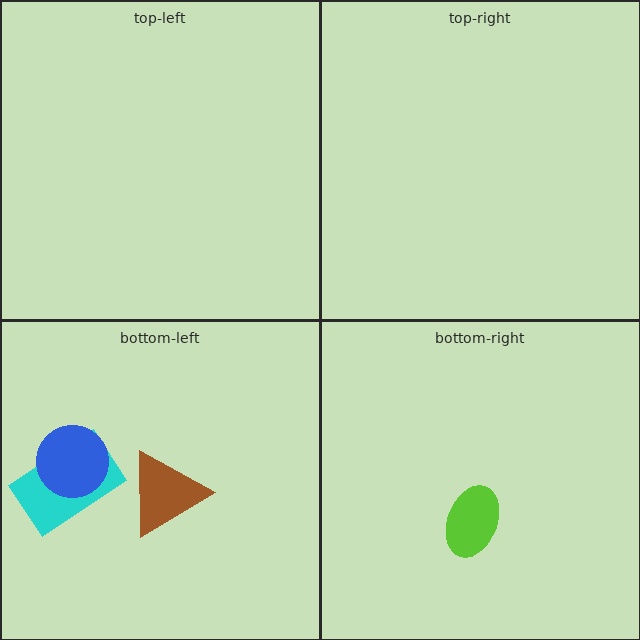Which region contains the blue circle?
The bottom-left region.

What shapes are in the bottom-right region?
The lime ellipse.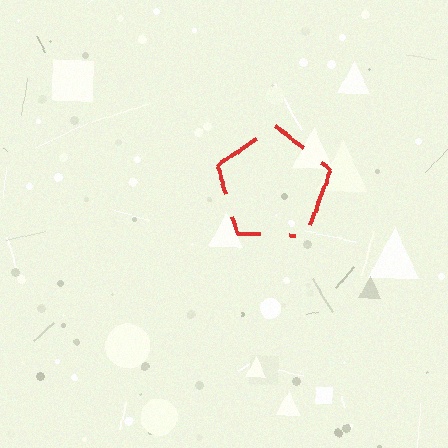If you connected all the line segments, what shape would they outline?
They would outline a pentagon.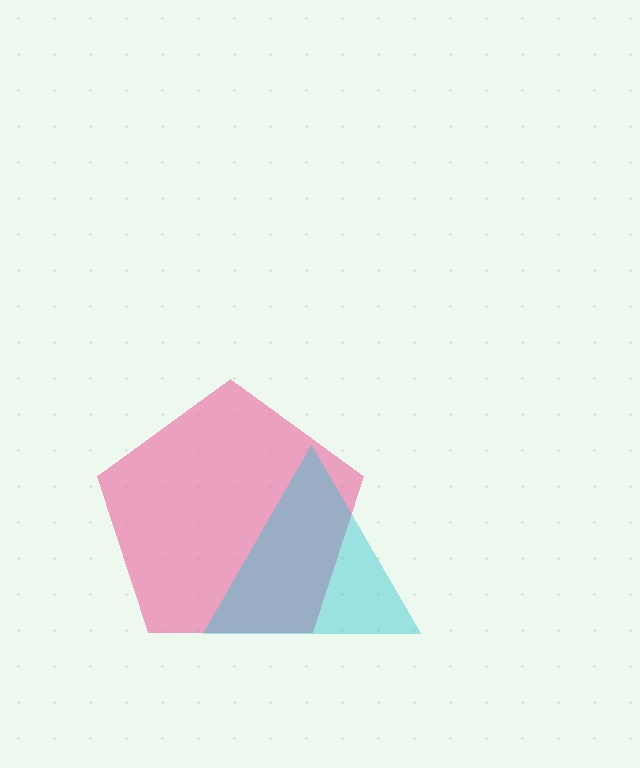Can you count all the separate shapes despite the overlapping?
Yes, there are 2 separate shapes.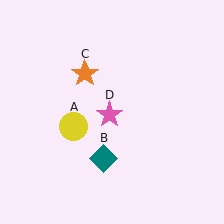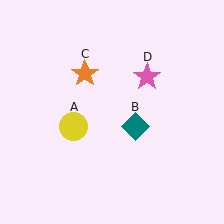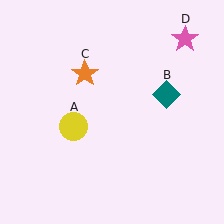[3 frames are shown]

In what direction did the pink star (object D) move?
The pink star (object D) moved up and to the right.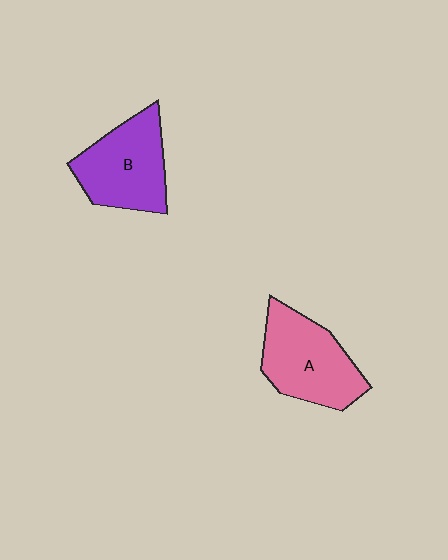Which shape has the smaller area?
Shape B (purple).